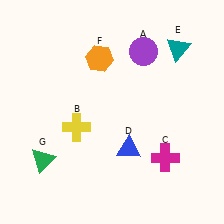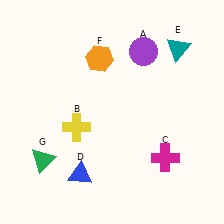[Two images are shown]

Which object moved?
The blue triangle (D) moved left.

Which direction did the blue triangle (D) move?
The blue triangle (D) moved left.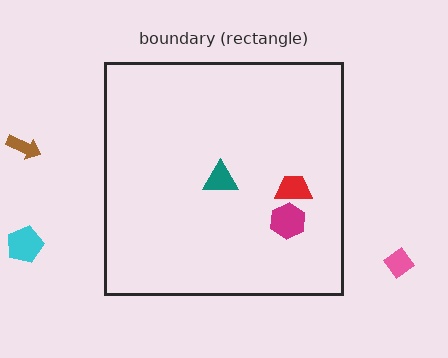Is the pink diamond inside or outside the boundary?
Outside.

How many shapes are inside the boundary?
3 inside, 3 outside.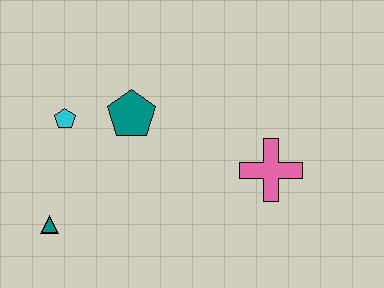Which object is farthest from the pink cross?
The teal triangle is farthest from the pink cross.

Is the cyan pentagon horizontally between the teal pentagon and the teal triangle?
Yes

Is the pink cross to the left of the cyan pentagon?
No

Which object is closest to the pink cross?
The teal pentagon is closest to the pink cross.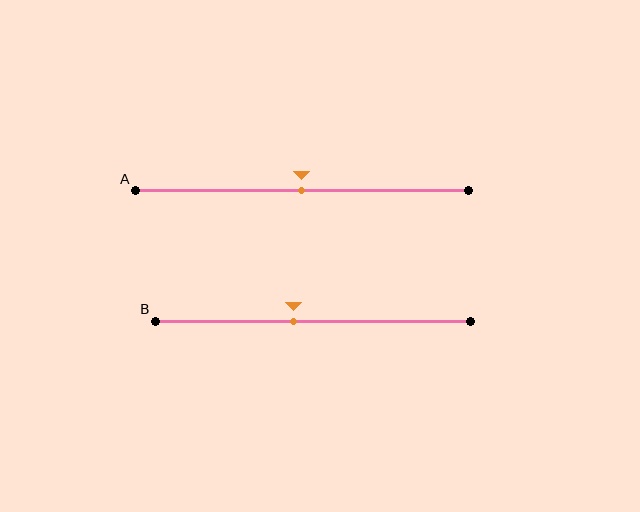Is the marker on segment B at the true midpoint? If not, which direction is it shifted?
No, the marker on segment B is shifted to the left by about 6% of the segment length.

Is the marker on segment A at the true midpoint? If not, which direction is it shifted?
Yes, the marker on segment A is at the true midpoint.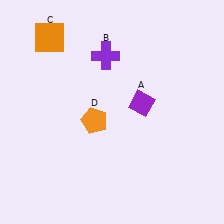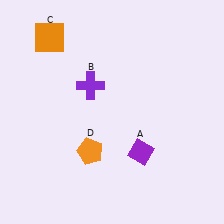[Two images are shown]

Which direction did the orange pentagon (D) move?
The orange pentagon (D) moved down.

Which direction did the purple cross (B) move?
The purple cross (B) moved down.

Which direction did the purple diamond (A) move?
The purple diamond (A) moved down.